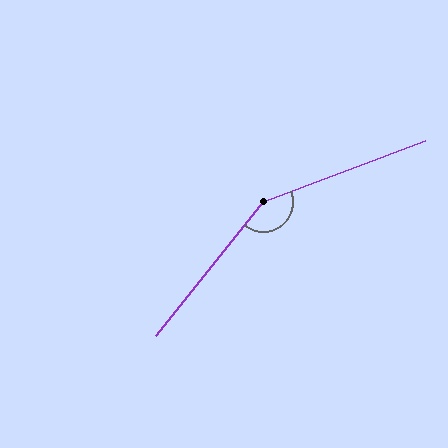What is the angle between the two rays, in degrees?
Approximately 149 degrees.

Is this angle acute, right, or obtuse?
It is obtuse.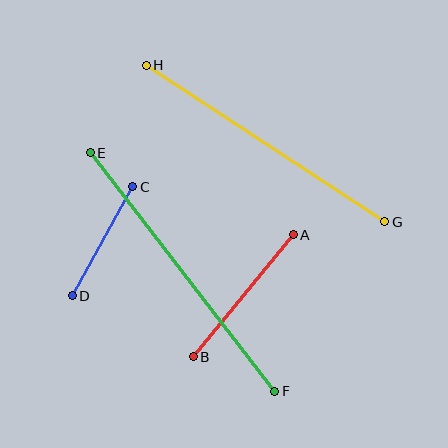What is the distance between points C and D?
The distance is approximately 124 pixels.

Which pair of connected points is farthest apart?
Points E and F are farthest apart.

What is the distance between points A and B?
The distance is approximately 158 pixels.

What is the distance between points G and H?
The distance is approximately 285 pixels.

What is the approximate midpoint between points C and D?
The midpoint is at approximately (103, 241) pixels.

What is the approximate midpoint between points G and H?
The midpoint is at approximately (266, 143) pixels.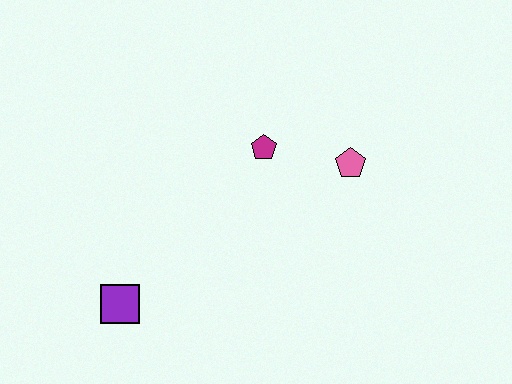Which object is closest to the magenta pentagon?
The pink pentagon is closest to the magenta pentagon.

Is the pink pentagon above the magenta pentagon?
No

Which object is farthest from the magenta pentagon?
The purple square is farthest from the magenta pentagon.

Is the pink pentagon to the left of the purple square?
No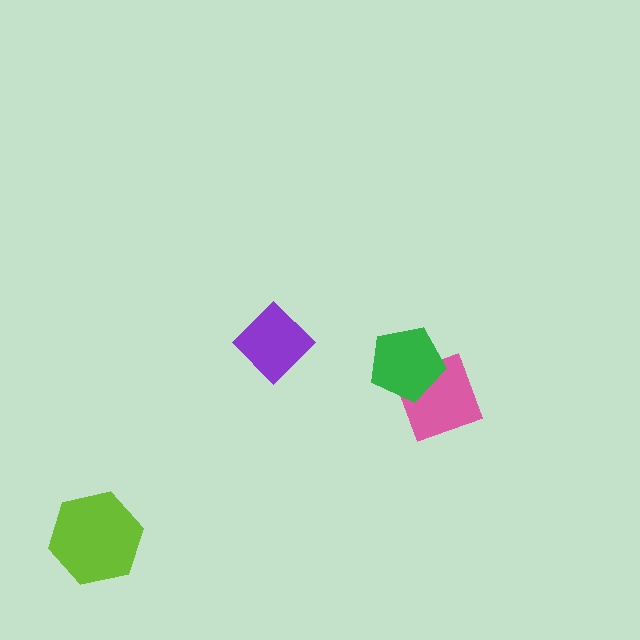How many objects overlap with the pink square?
1 object overlaps with the pink square.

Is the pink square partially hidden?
Yes, it is partially covered by another shape.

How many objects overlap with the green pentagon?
1 object overlaps with the green pentagon.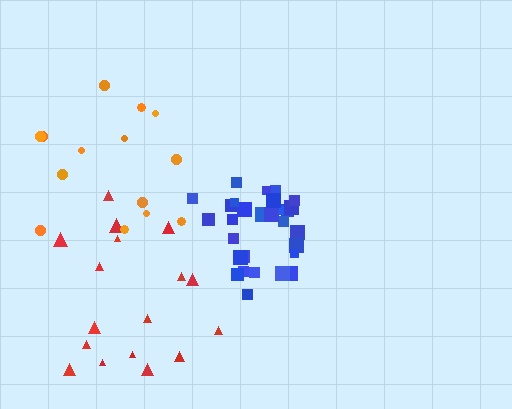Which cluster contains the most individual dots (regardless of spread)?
Blue (29).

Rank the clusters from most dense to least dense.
blue, orange, red.